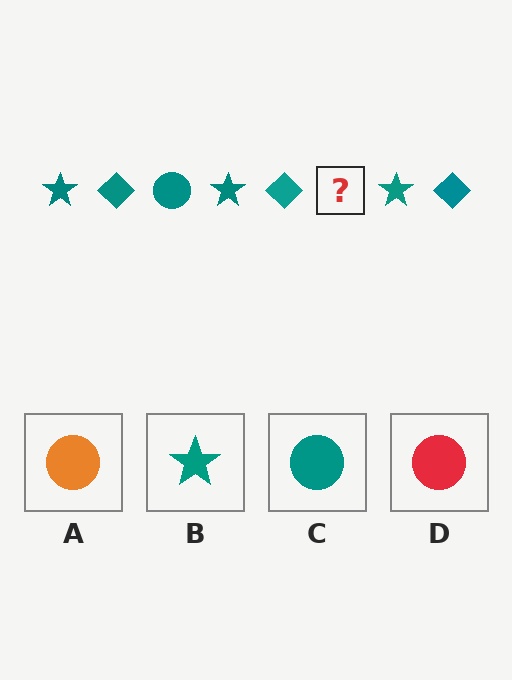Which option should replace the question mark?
Option C.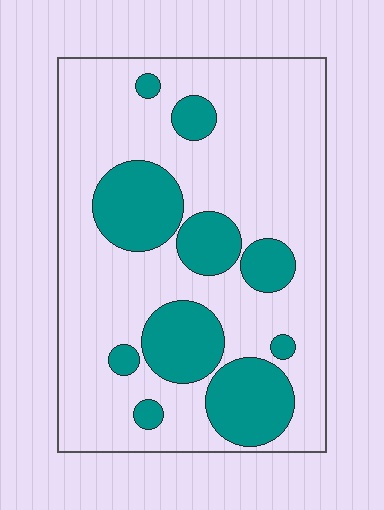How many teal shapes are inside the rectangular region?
10.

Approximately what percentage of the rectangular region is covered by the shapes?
Approximately 25%.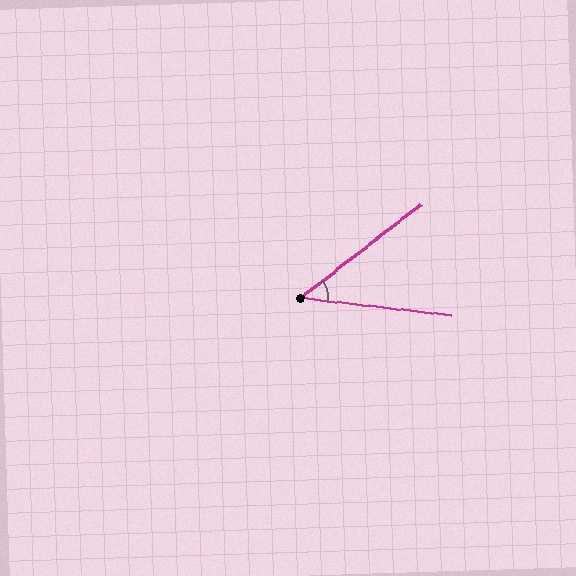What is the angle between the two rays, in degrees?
Approximately 44 degrees.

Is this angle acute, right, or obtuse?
It is acute.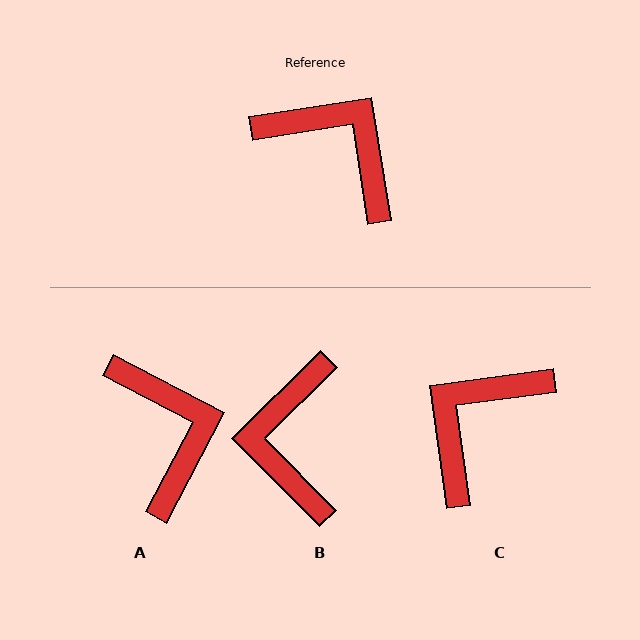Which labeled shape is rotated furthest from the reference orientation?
B, about 126 degrees away.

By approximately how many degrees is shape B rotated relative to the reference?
Approximately 126 degrees counter-clockwise.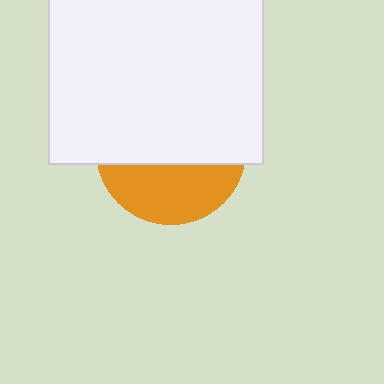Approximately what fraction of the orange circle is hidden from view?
Roughly 63% of the orange circle is hidden behind the white rectangle.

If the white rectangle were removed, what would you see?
You would see the complete orange circle.